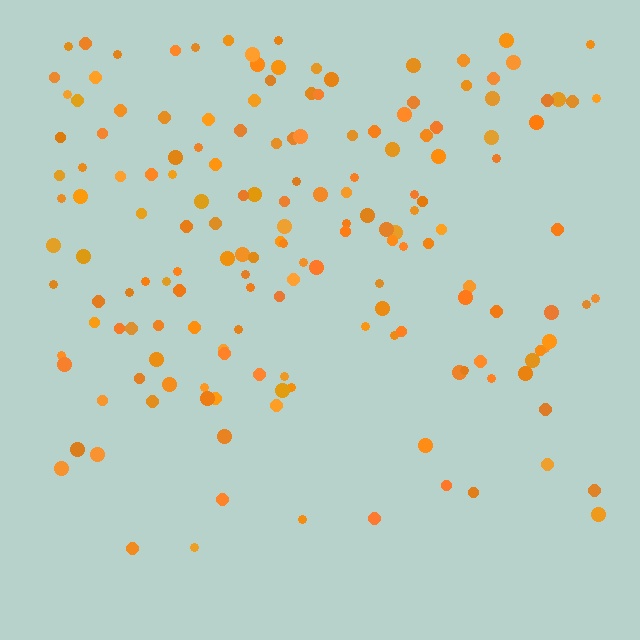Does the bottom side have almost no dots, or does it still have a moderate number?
Still a moderate number, just noticeably fewer than the top.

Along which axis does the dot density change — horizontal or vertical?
Vertical.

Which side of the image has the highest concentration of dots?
The top.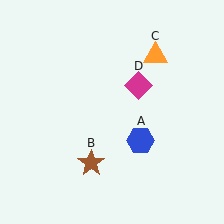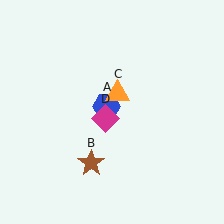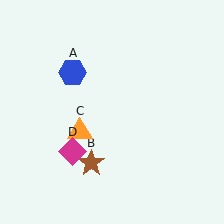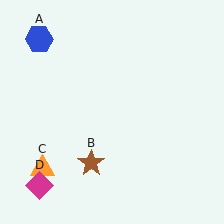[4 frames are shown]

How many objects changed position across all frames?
3 objects changed position: blue hexagon (object A), orange triangle (object C), magenta diamond (object D).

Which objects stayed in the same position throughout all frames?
Brown star (object B) remained stationary.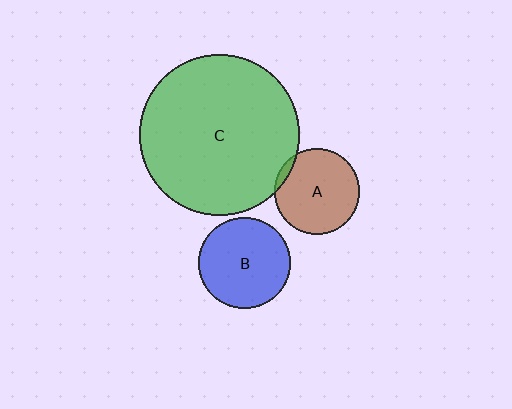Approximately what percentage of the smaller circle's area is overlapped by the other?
Approximately 5%.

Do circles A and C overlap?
Yes.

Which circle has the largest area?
Circle C (green).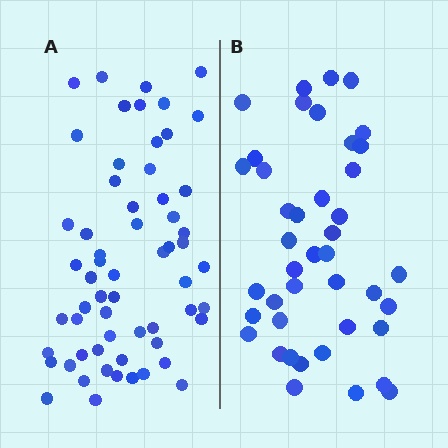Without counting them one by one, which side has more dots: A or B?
Region A (the left region) has more dots.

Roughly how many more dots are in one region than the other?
Region A has approximately 20 more dots than region B.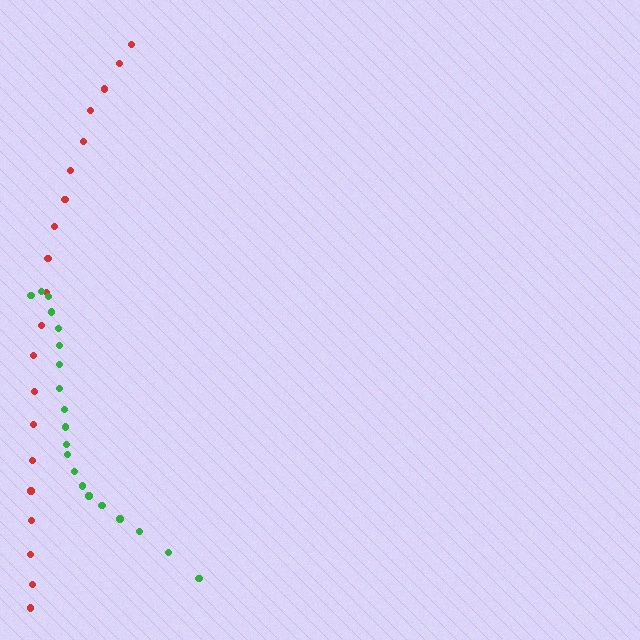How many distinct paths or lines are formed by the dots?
There are 2 distinct paths.